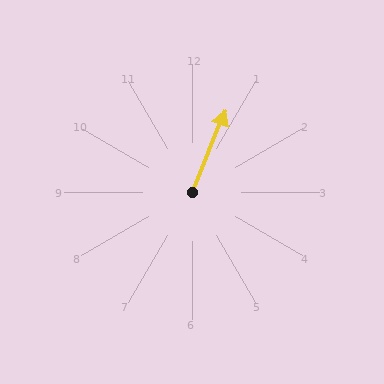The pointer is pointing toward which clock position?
Roughly 1 o'clock.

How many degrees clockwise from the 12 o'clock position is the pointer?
Approximately 22 degrees.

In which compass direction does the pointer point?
North.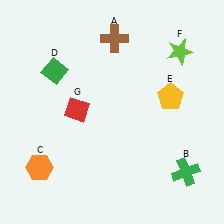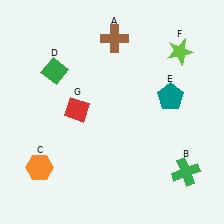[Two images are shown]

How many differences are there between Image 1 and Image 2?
There is 1 difference between the two images.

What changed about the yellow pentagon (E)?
In Image 1, E is yellow. In Image 2, it changed to teal.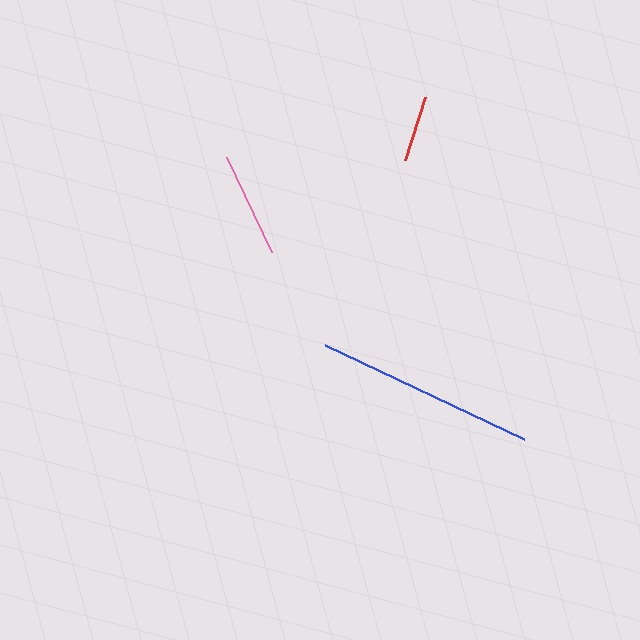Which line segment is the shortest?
The red line is the shortest at approximately 67 pixels.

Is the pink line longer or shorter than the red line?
The pink line is longer than the red line.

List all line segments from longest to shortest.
From longest to shortest: blue, pink, red.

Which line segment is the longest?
The blue line is the longest at approximately 220 pixels.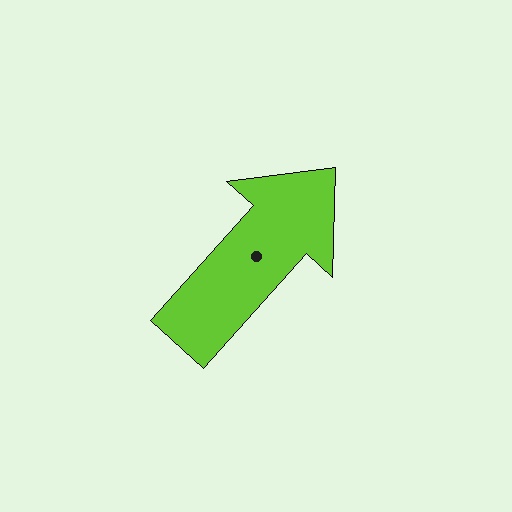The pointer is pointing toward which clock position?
Roughly 1 o'clock.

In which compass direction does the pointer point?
Northeast.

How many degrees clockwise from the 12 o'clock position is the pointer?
Approximately 42 degrees.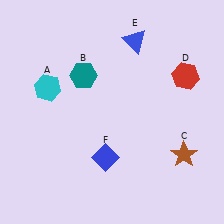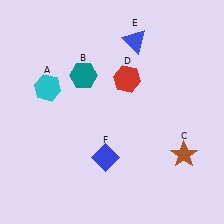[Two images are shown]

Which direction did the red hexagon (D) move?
The red hexagon (D) moved left.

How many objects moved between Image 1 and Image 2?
1 object moved between the two images.